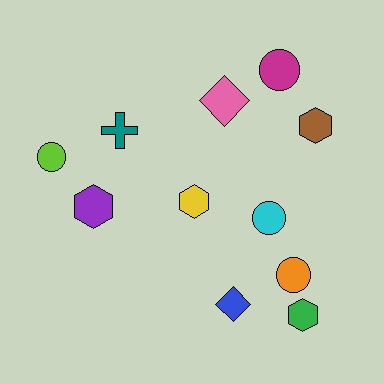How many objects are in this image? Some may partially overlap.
There are 11 objects.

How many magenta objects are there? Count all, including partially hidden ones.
There is 1 magenta object.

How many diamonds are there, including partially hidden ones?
There are 2 diamonds.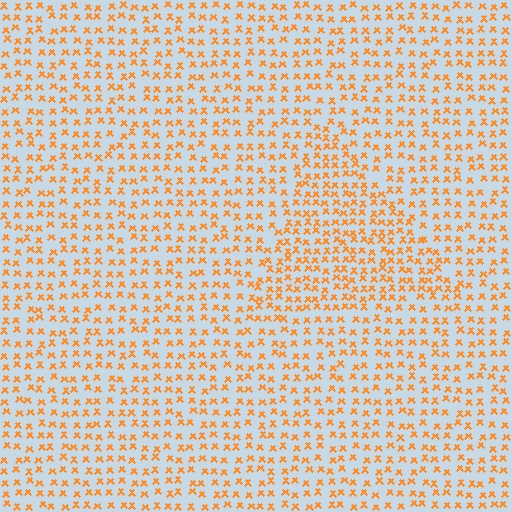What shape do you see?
I see a triangle.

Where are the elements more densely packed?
The elements are more densely packed inside the triangle boundary.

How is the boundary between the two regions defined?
The boundary is defined by a change in element density (approximately 1.5x ratio). All elements are the same color, size, and shape.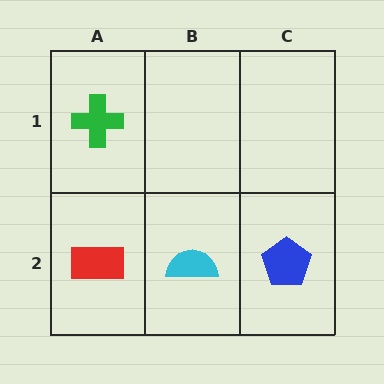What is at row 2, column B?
A cyan semicircle.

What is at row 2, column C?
A blue pentagon.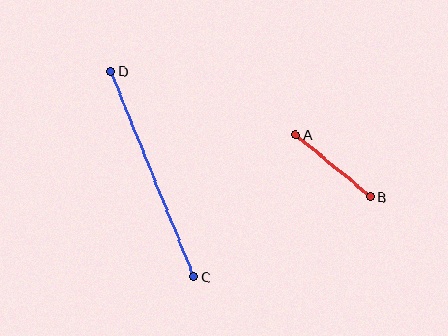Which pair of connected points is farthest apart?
Points C and D are farthest apart.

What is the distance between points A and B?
The distance is approximately 97 pixels.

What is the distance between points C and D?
The distance is approximately 222 pixels.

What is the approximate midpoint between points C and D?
The midpoint is at approximately (153, 174) pixels.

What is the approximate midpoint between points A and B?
The midpoint is at approximately (333, 166) pixels.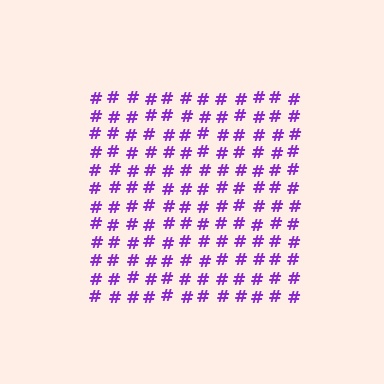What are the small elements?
The small elements are hash symbols.